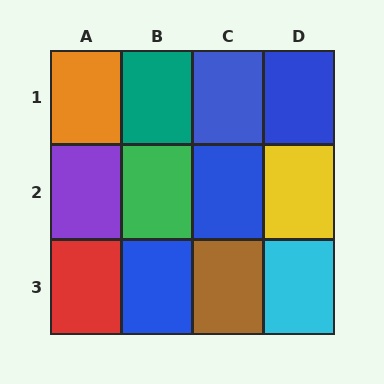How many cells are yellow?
1 cell is yellow.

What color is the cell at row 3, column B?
Blue.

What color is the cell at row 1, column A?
Orange.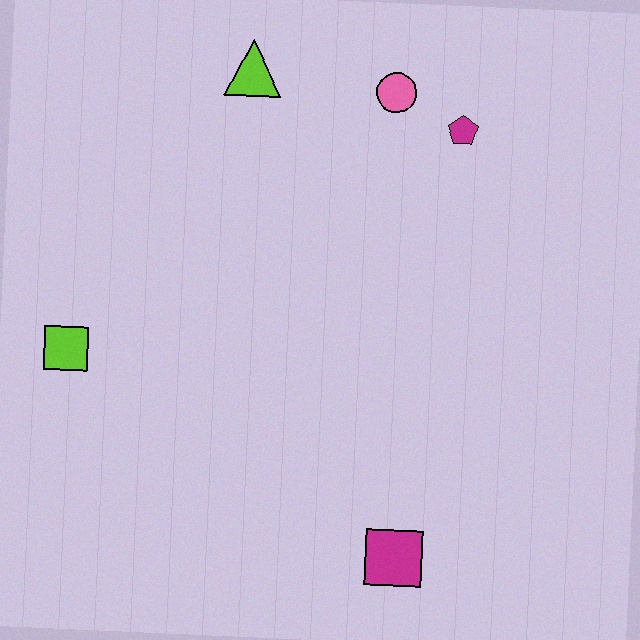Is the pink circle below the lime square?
No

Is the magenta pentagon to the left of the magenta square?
No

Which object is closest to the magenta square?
The lime square is closest to the magenta square.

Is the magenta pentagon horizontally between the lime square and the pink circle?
No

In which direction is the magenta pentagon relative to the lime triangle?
The magenta pentagon is to the right of the lime triangle.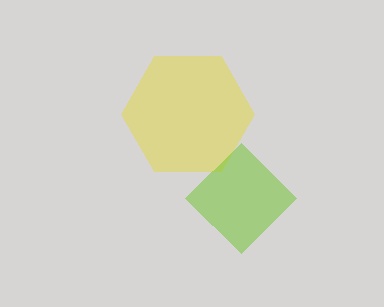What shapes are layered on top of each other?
The layered shapes are: a yellow hexagon, a lime diamond.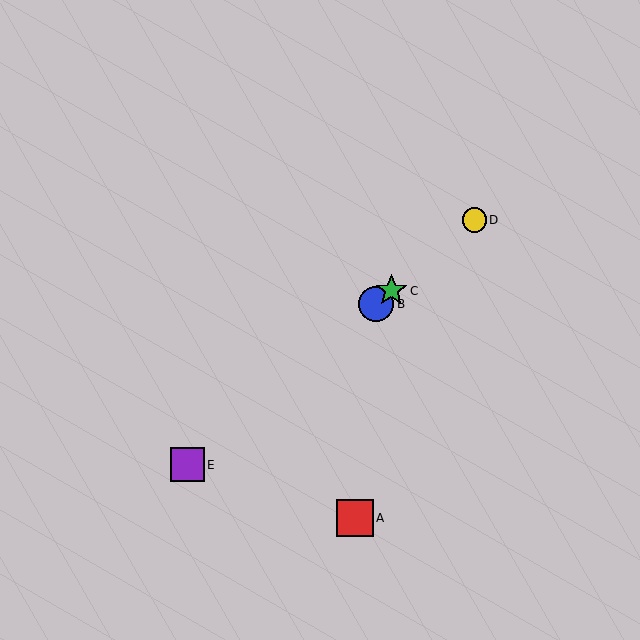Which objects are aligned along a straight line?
Objects B, C, D, E are aligned along a straight line.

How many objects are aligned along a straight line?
4 objects (B, C, D, E) are aligned along a straight line.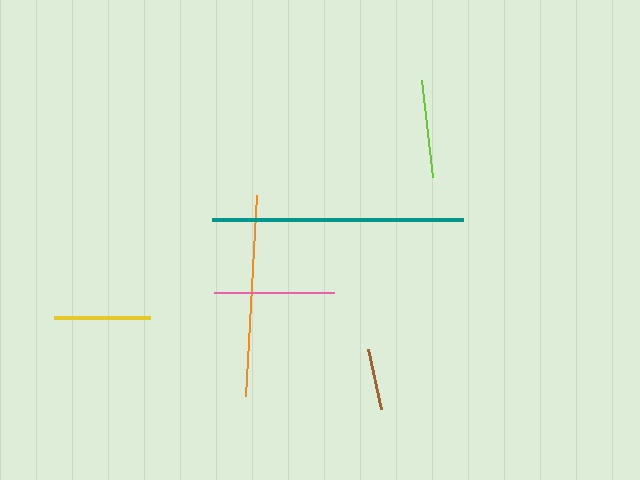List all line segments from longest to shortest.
From longest to shortest: teal, orange, pink, lime, yellow, brown.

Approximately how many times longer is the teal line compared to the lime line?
The teal line is approximately 2.6 times the length of the lime line.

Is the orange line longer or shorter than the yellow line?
The orange line is longer than the yellow line.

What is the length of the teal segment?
The teal segment is approximately 251 pixels long.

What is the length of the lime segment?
The lime segment is approximately 98 pixels long.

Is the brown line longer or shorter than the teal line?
The teal line is longer than the brown line.